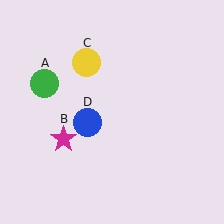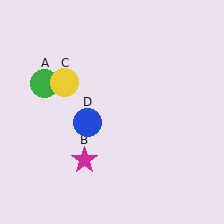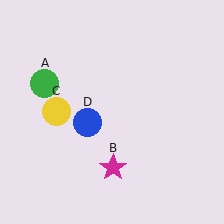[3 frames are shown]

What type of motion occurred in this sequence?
The magenta star (object B), yellow circle (object C) rotated counterclockwise around the center of the scene.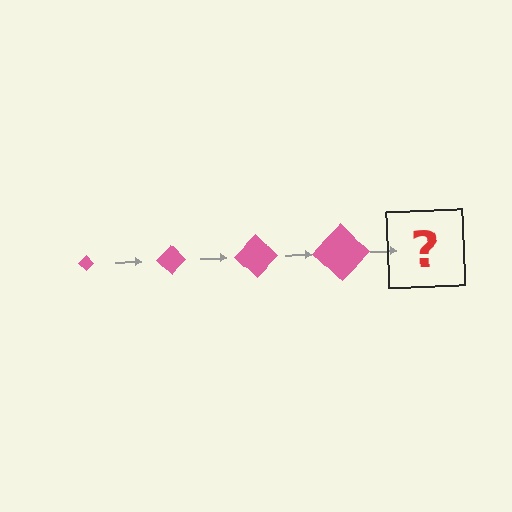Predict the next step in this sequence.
The next step is a pink diamond, larger than the previous one.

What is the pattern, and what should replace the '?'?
The pattern is that the diamond gets progressively larger each step. The '?' should be a pink diamond, larger than the previous one.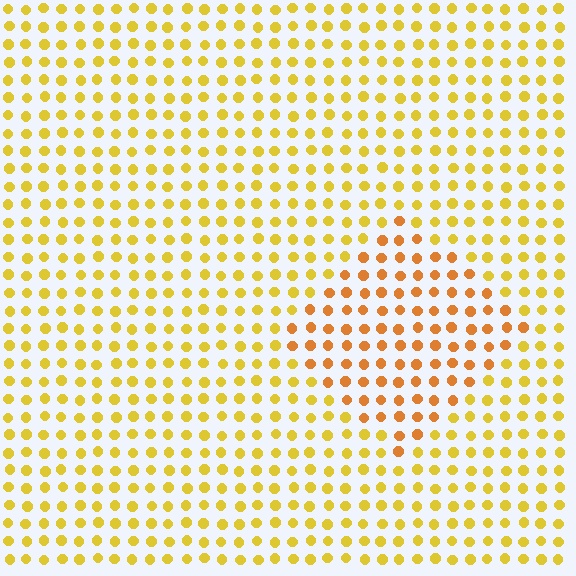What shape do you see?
I see a diamond.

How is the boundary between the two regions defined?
The boundary is defined purely by a slight shift in hue (about 26 degrees). Spacing, size, and orientation are identical on both sides.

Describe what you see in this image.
The image is filled with small yellow elements in a uniform arrangement. A diamond-shaped region is visible where the elements are tinted to a slightly different hue, forming a subtle color boundary.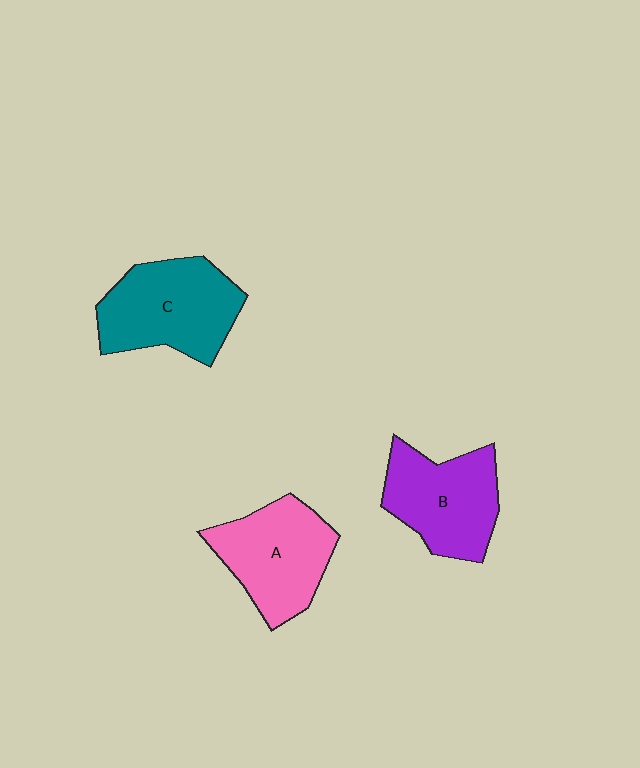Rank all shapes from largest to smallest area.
From largest to smallest: C (teal), A (pink), B (purple).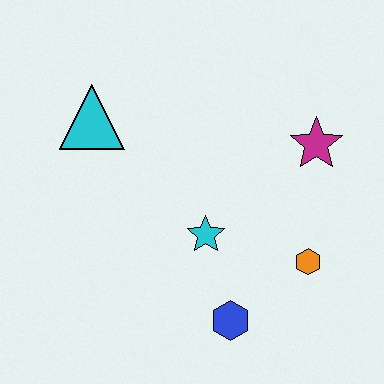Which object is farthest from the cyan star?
The cyan triangle is farthest from the cyan star.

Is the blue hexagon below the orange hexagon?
Yes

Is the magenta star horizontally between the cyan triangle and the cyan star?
No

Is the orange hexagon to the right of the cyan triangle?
Yes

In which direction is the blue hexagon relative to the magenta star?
The blue hexagon is below the magenta star.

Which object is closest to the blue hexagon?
The cyan star is closest to the blue hexagon.